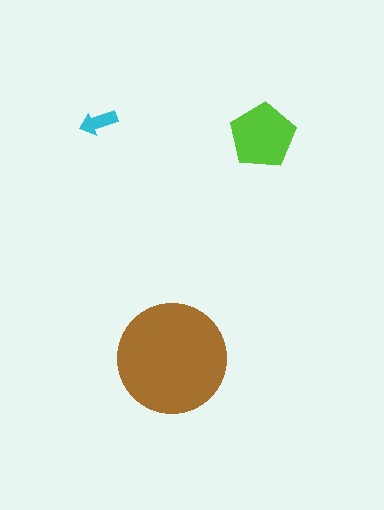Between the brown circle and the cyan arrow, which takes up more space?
The brown circle.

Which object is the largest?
The brown circle.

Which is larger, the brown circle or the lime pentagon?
The brown circle.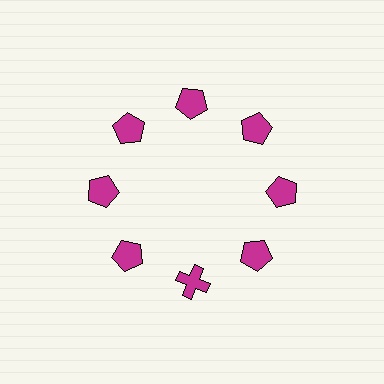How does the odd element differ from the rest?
It has a different shape: cross instead of pentagon.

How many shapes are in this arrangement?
There are 8 shapes arranged in a ring pattern.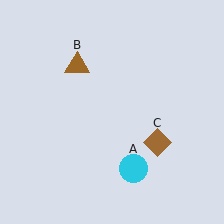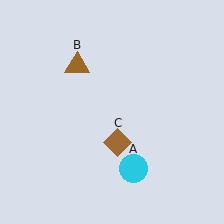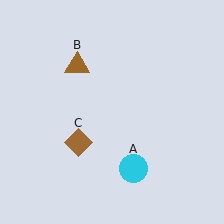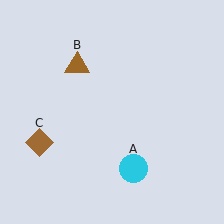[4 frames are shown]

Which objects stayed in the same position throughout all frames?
Cyan circle (object A) and brown triangle (object B) remained stationary.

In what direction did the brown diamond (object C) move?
The brown diamond (object C) moved left.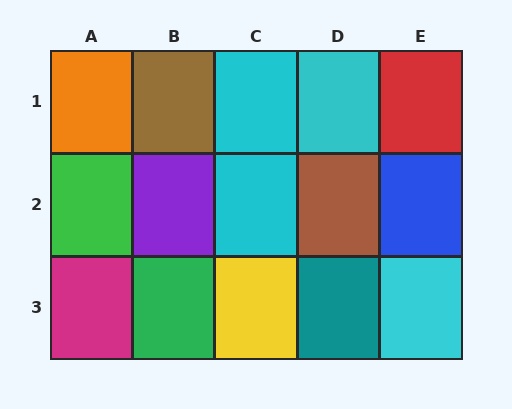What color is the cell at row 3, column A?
Magenta.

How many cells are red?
1 cell is red.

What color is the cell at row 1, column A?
Orange.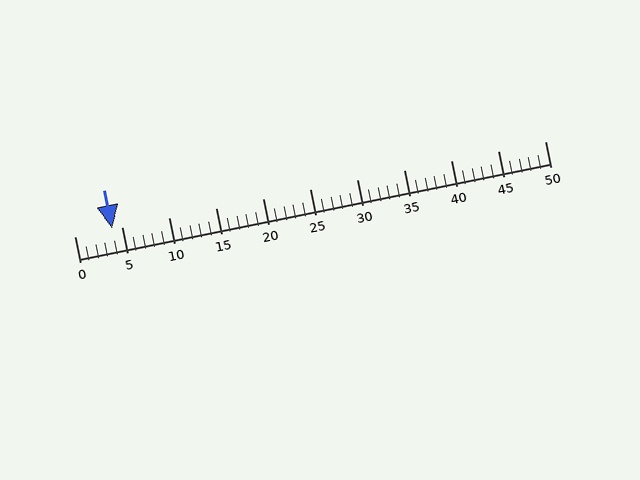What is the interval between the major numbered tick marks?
The major tick marks are spaced 5 units apart.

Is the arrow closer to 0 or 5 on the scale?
The arrow is closer to 5.